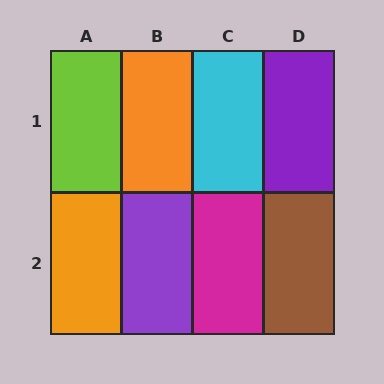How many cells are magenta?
1 cell is magenta.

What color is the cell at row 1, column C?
Cyan.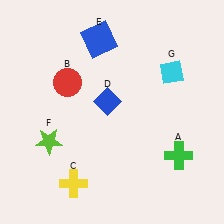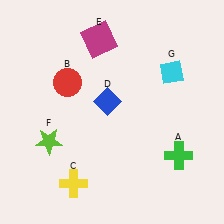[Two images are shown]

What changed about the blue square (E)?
In Image 1, E is blue. In Image 2, it changed to magenta.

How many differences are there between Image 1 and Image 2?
There is 1 difference between the two images.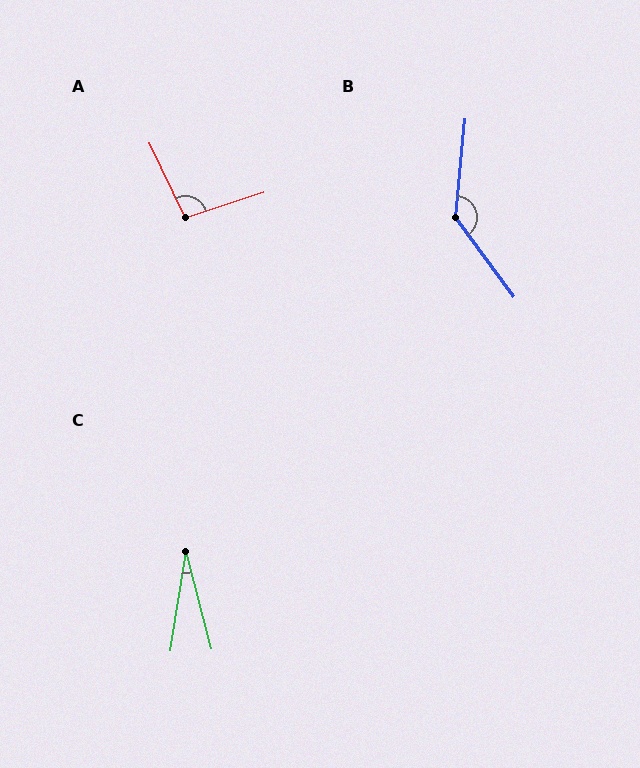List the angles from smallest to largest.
C (24°), A (98°), B (138°).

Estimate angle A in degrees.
Approximately 98 degrees.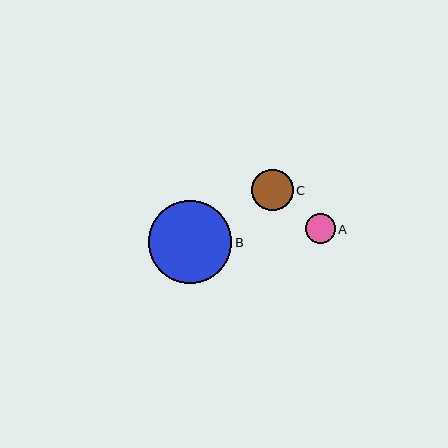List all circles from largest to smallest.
From largest to smallest: B, C, A.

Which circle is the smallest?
Circle A is the smallest with a size of approximately 30 pixels.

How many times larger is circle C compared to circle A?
Circle C is approximately 1.4 times the size of circle A.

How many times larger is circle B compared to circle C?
Circle B is approximately 2.0 times the size of circle C.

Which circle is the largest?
Circle B is the largest with a size of approximately 83 pixels.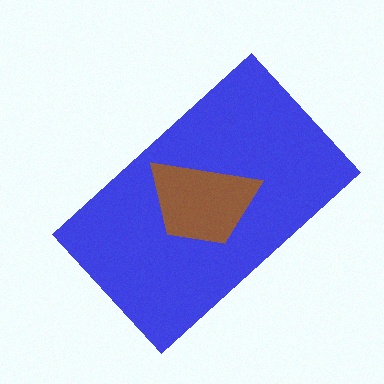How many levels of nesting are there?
2.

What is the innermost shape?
The brown trapezoid.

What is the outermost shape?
The blue rectangle.